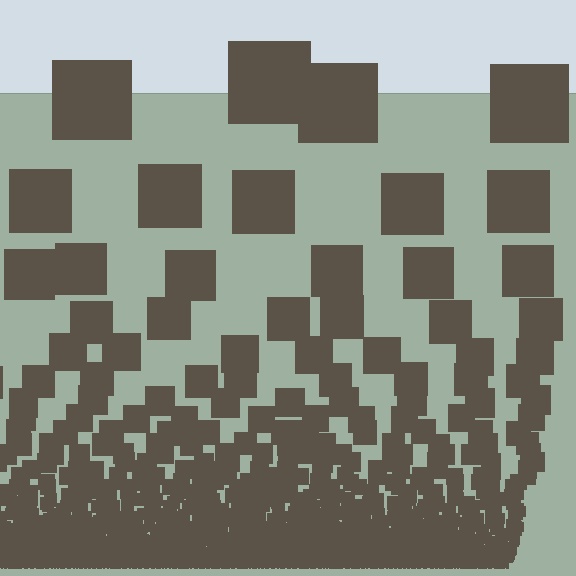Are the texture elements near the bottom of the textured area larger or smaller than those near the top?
Smaller. The gradient is inverted — elements near the bottom are smaller and denser.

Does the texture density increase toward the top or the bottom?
Density increases toward the bottom.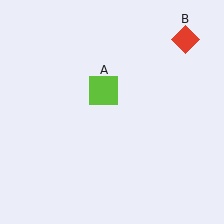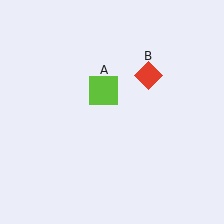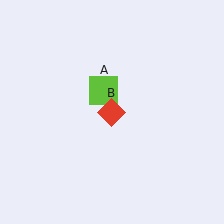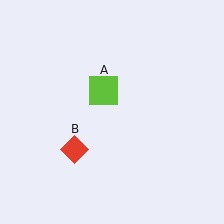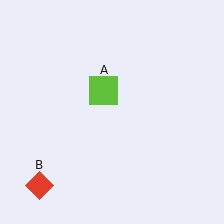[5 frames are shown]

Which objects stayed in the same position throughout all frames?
Lime square (object A) remained stationary.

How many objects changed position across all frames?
1 object changed position: red diamond (object B).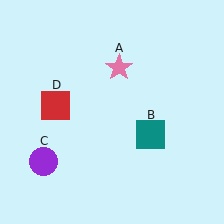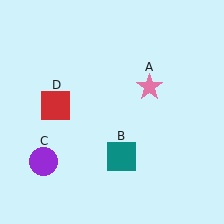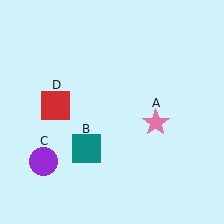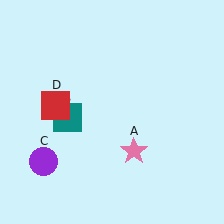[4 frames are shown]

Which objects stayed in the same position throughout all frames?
Purple circle (object C) and red square (object D) remained stationary.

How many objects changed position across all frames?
2 objects changed position: pink star (object A), teal square (object B).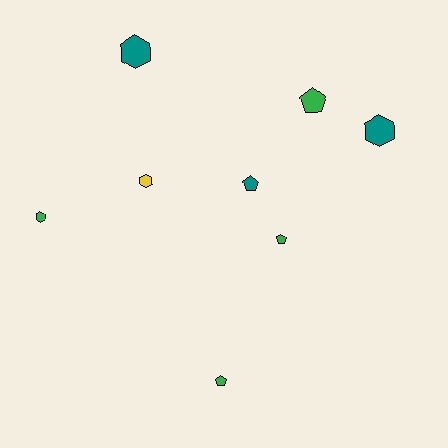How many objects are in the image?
There are 8 objects.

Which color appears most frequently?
Green, with 4 objects.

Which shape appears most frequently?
Pentagon, with 4 objects.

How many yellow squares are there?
There are no yellow squares.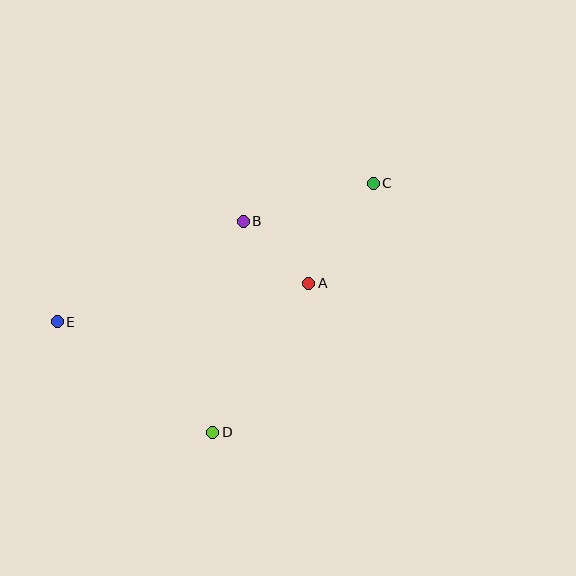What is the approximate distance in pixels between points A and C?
The distance between A and C is approximately 119 pixels.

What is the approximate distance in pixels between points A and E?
The distance between A and E is approximately 254 pixels.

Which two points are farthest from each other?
Points C and E are farthest from each other.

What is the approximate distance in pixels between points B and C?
The distance between B and C is approximately 136 pixels.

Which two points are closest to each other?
Points A and B are closest to each other.